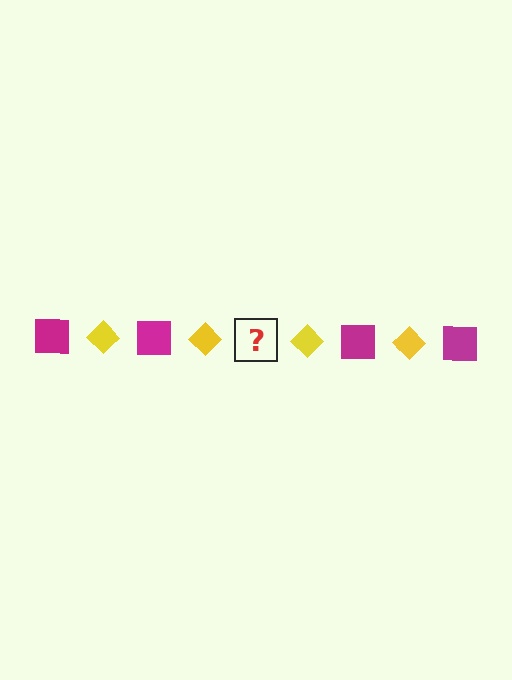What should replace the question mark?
The question mark should be replaced with a magenta square.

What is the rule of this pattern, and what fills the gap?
The rule is that the pattern alternates between magenta square and yellow diamond. The gap should be filled with a magenta square.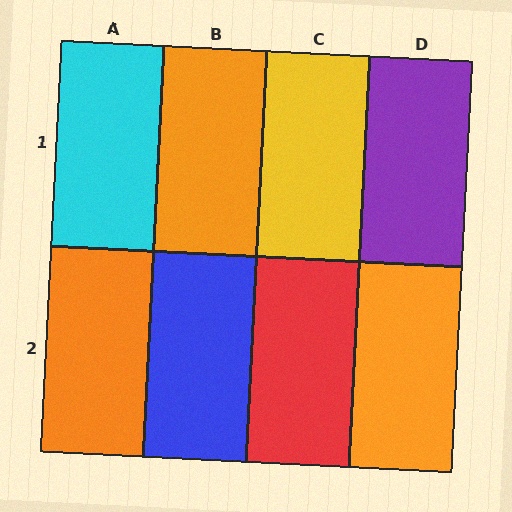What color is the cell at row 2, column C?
Red.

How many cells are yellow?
1 cell is yellow.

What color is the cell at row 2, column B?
Blue.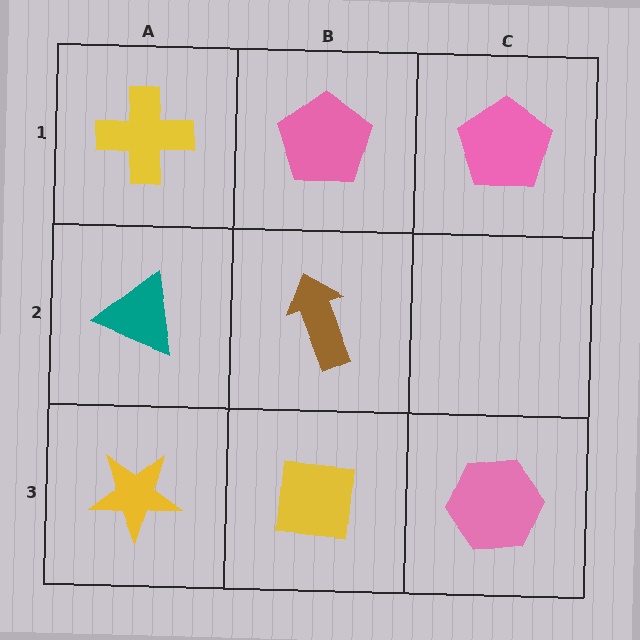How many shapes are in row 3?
3 shapes.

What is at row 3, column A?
A yellow star.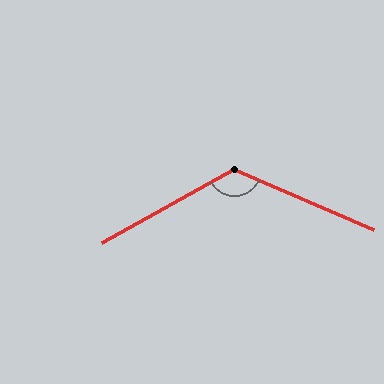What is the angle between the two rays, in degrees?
Approximately 128 degrees.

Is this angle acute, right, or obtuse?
It is obtuse.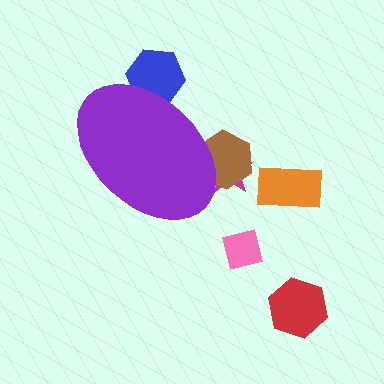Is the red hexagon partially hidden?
No, the red hexagon is fully visible.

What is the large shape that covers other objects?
A purple ellipse.